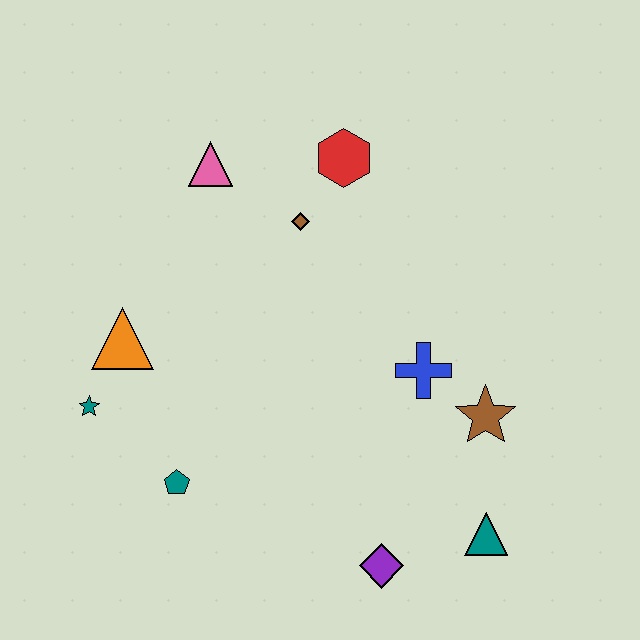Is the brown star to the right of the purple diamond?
Yes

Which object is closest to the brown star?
The blue cross is closest to the brown star.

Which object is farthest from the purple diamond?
The pink triangle is farthest from the purple diamond.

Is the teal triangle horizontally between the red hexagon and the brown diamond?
No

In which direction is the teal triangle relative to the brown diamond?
The teal triangle is below the brown diamond.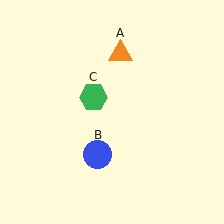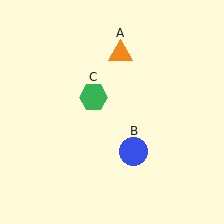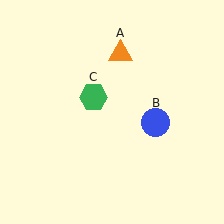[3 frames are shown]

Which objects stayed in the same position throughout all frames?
Orange triangle (object A) and green hexagon (object C) remained stationary.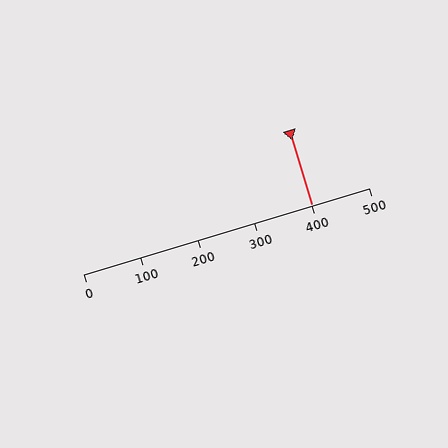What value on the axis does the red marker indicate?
The marker indicates approximately 400.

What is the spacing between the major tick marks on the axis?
The major ticks are spaced 100 apart.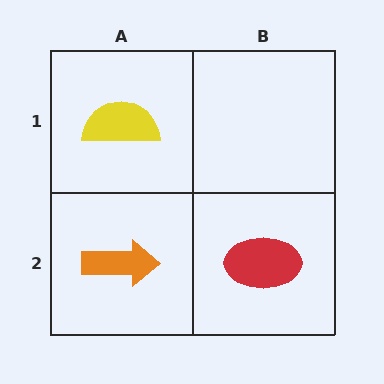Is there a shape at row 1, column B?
No, that cell is empty.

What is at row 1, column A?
A yellow semicircle.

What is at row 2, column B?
A red ellipse.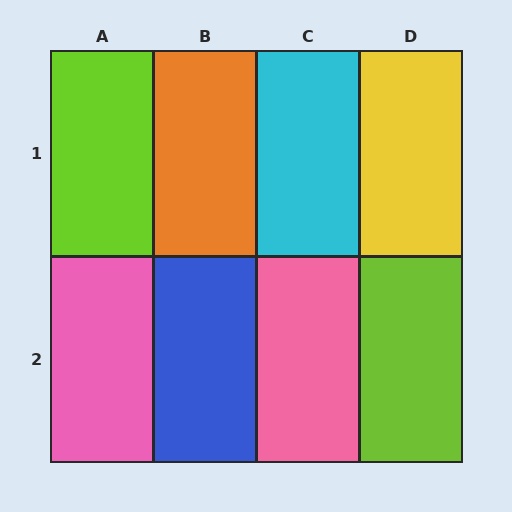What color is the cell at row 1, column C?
Cyan.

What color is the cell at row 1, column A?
Lime.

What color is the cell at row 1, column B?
Orange.